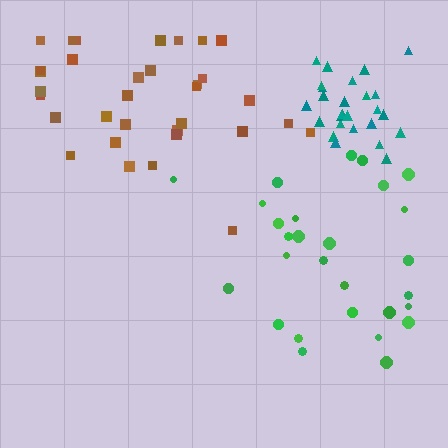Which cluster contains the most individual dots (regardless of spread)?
Brown (34).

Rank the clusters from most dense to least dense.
teal, brown, green.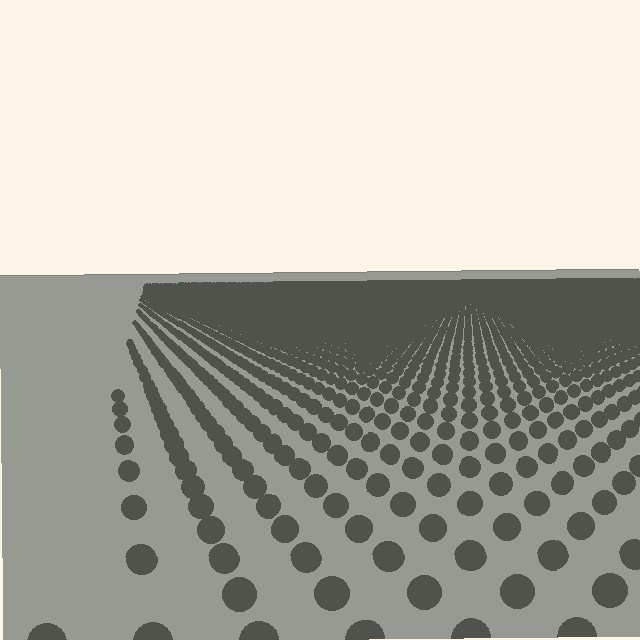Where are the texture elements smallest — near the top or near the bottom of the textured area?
Near the top.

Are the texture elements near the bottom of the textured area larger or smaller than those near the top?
Larger. Near the bottom, elements are closer to the viewer and appear at a bigger on-screen size.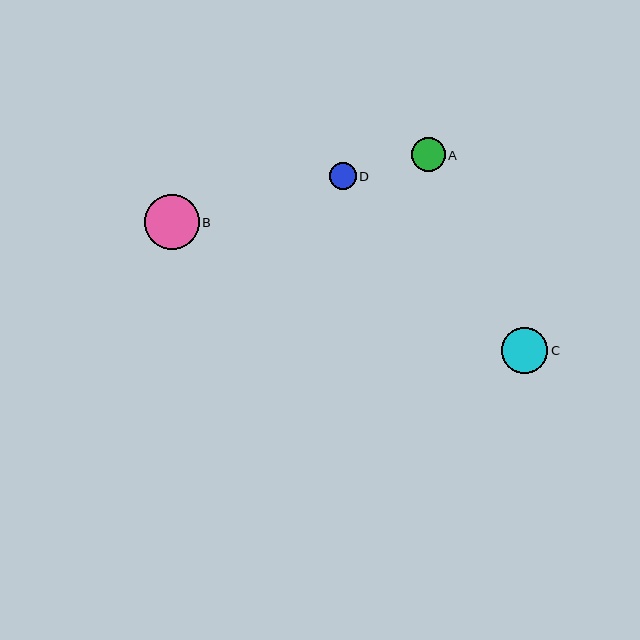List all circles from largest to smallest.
From largest to smallest: B, C, A, D.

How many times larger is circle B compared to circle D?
Circle B is approximately 2.0 times the size of circle D.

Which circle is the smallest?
Circle D is the smallest with a size of approximately 27 pixels.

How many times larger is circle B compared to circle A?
Circle B is approximately 1.6 times the size of circle A.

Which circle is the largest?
Circle B is the largest with a size of approximately 55 pixels.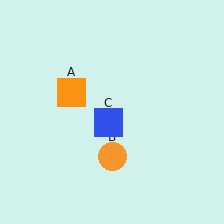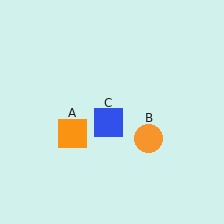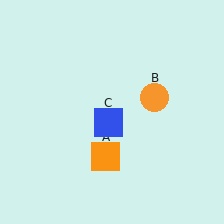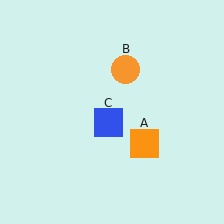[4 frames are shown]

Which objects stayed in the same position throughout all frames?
Blue square (object C) remained stationary.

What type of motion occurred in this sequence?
The orange square (object A), orange circle (object B) rotated counterclockwise around the center of the scene.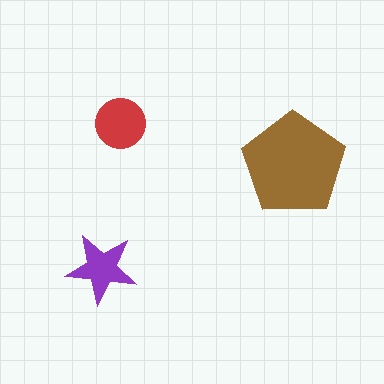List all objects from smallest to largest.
The purple star, the red circle, the brown pentagon.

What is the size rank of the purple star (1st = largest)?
3rd.